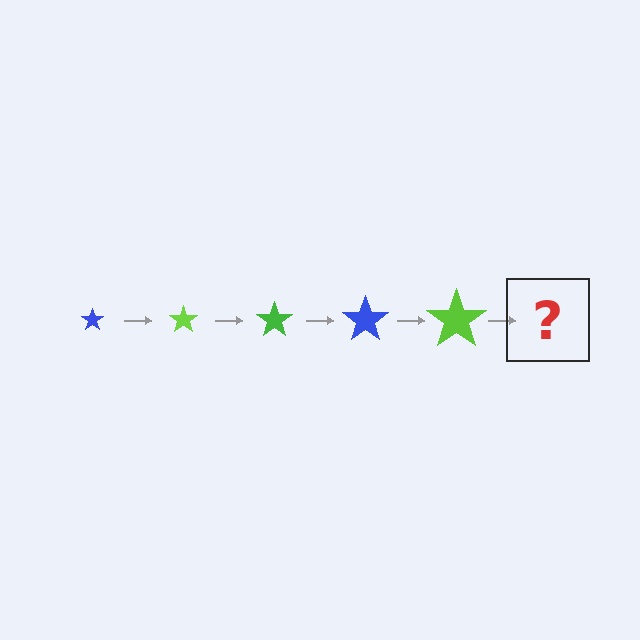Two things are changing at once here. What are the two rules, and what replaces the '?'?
The two rules are that the star grows larger each step and the color cycles through blue, lime, and green. The '?' should be a green star, larger than the previous one.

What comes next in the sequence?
The next element should be a green star, larger than the previous one.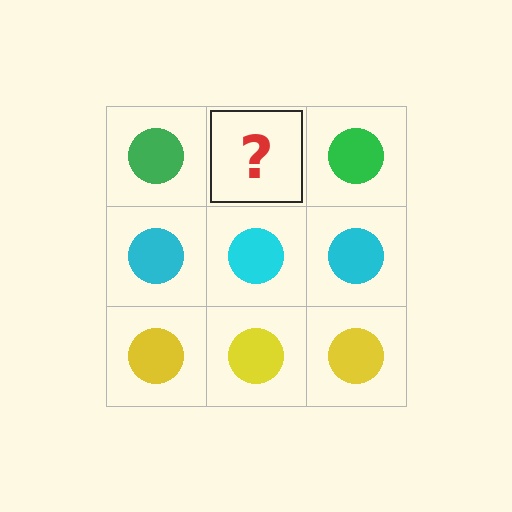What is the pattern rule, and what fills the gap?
The rule is that each row has a consistent color. The gap should be filled with a green circle.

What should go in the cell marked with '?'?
The missing cell should contain a green circle.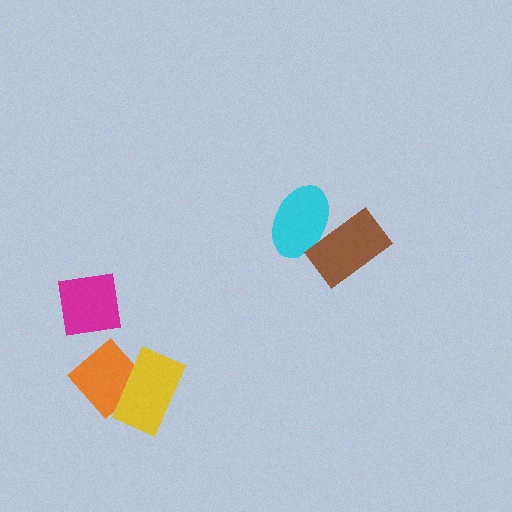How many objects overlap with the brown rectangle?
1 object overlaps with the brown rectangle.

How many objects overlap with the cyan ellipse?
1 object overlaps with the cyan ellipse.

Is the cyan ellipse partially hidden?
Yes, it is partially covered by another shape.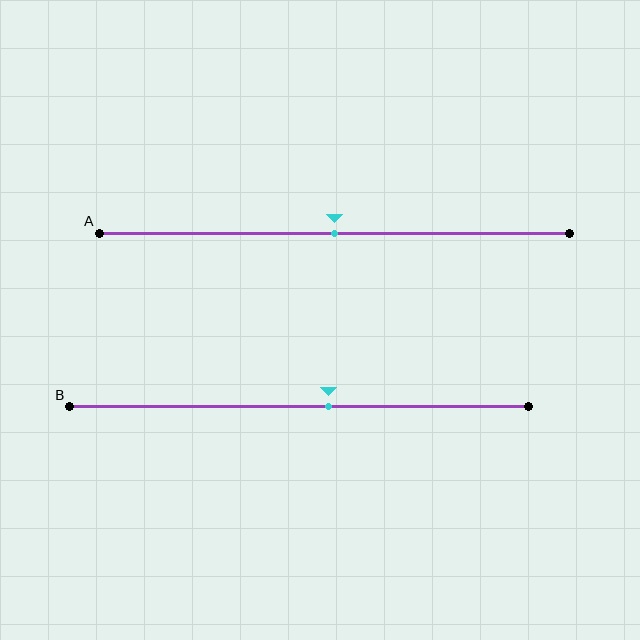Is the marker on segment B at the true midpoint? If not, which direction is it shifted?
No, the marker on segment B is shifted to the right by about 6% of the segment length.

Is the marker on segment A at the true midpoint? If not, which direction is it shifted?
Yes, the marker on segment A is at the true midpoint.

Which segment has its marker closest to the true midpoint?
Segment A has its marker closest to the true midpoint.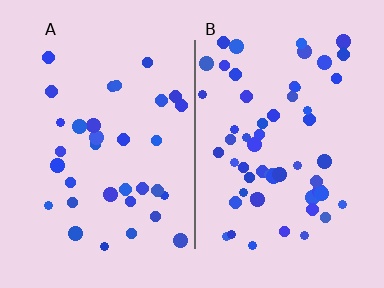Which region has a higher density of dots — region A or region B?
B (the right).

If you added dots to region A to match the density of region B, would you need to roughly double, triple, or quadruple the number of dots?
Approximately double.